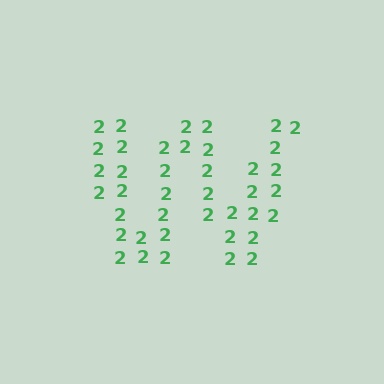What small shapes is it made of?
It is made of small digit 2's.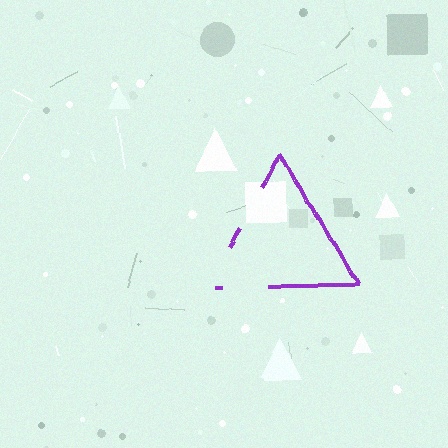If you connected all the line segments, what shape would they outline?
They would outline a triangle.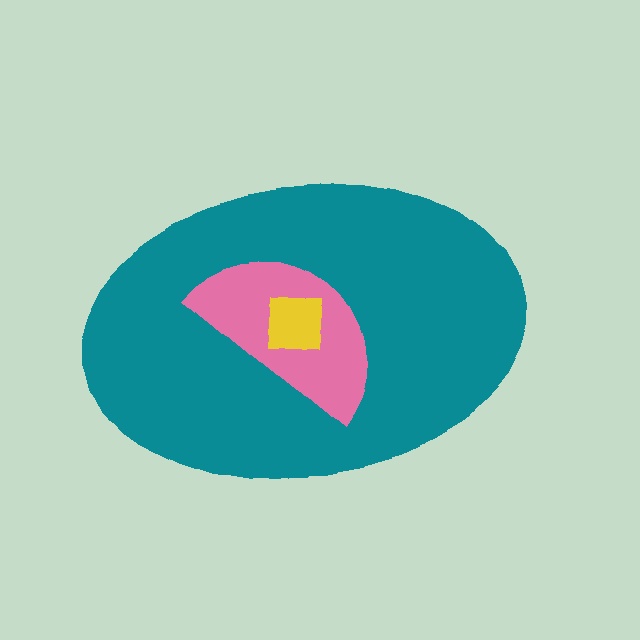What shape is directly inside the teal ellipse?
The pink semicircle.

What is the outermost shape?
The teal ellipse.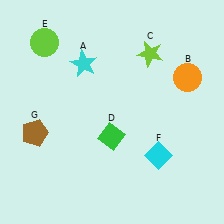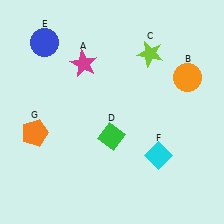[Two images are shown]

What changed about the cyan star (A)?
In Image 1, A is cyan. In Image 2, it changed to magenta.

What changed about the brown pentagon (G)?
In Image 1, G is brown. In Image 2, it changed to orange.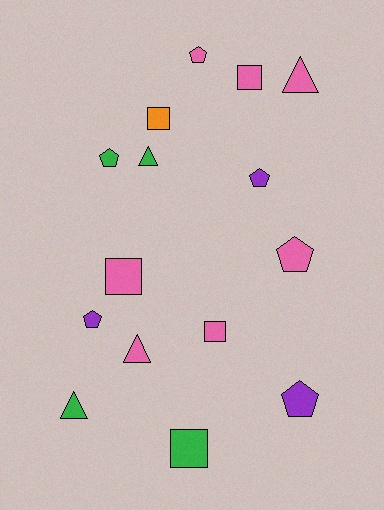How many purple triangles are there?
There are no purple triangles.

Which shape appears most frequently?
Pentagon, with 6 objects.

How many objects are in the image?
There are 15 objects.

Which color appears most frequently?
Pink, with 7 objects.